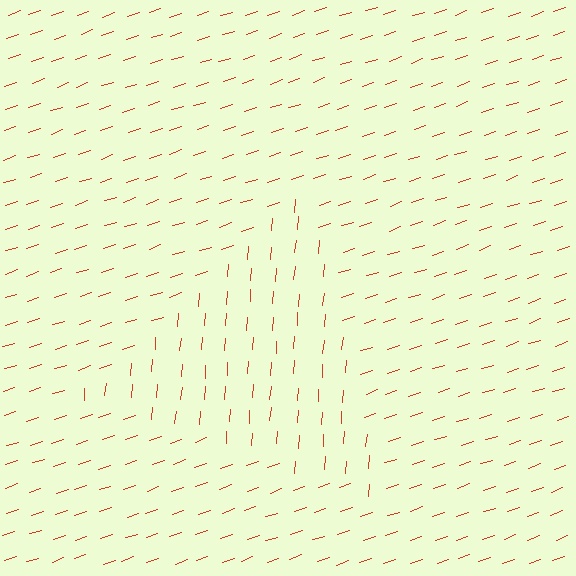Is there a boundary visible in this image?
Yes, there is a texture boundary formed by a change in line orientation.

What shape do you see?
I see a triangle.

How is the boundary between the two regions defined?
The boundary is defined purely by a change in line orientation (approximately 66 degrees difference). All lines are the same color and thickness.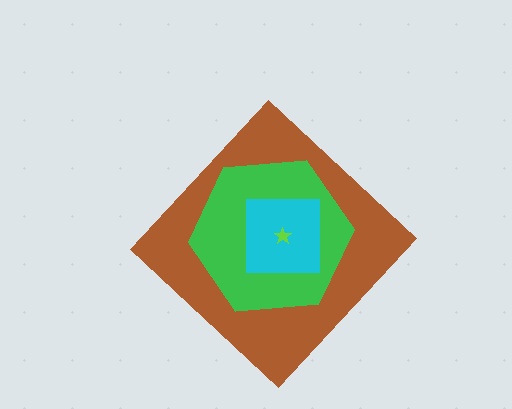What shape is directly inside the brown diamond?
The green hexagon.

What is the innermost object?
The lime star.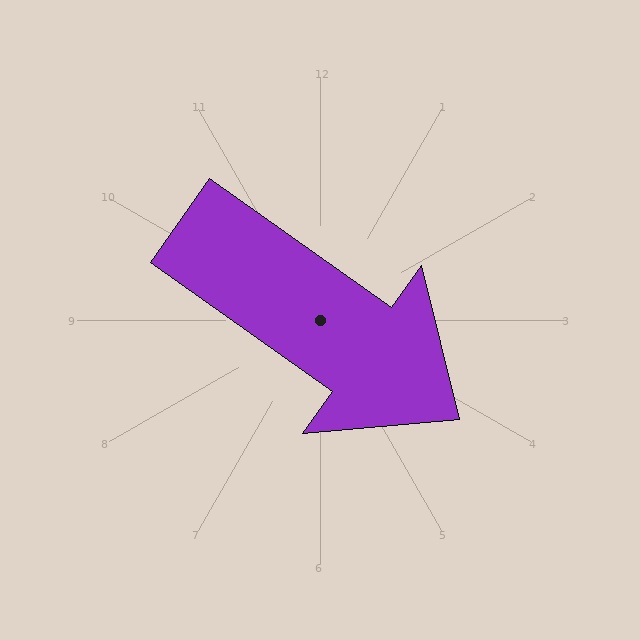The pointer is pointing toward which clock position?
Roughly 4 o'clock.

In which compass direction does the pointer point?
Southeast.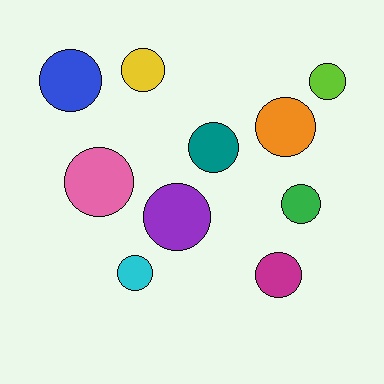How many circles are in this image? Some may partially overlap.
There are 10 circles.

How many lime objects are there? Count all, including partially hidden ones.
There is 1 lime object.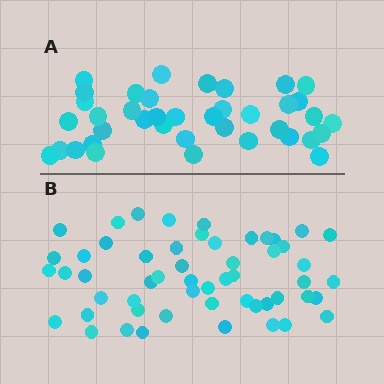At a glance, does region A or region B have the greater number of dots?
Region B (the bottom region) has more dots.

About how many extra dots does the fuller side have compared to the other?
Region B has approximately 15 more dots than region A.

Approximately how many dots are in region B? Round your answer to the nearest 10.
About 50 dots. (The exact count is 54, which rounds to 50.)